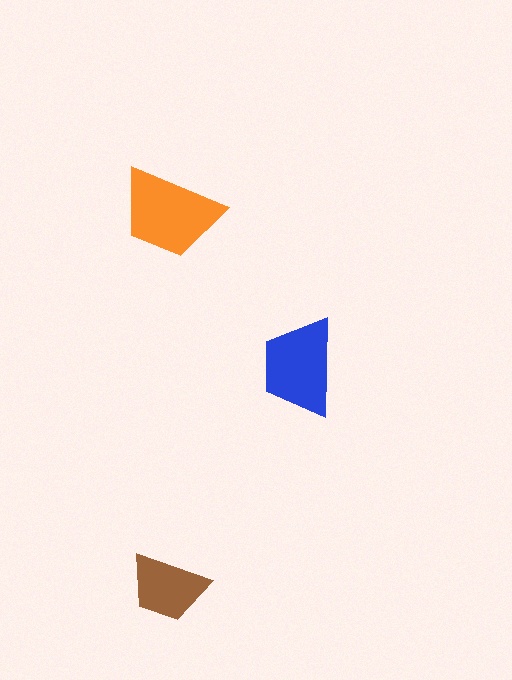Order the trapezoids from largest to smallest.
the orange one, the blue one, the brown one.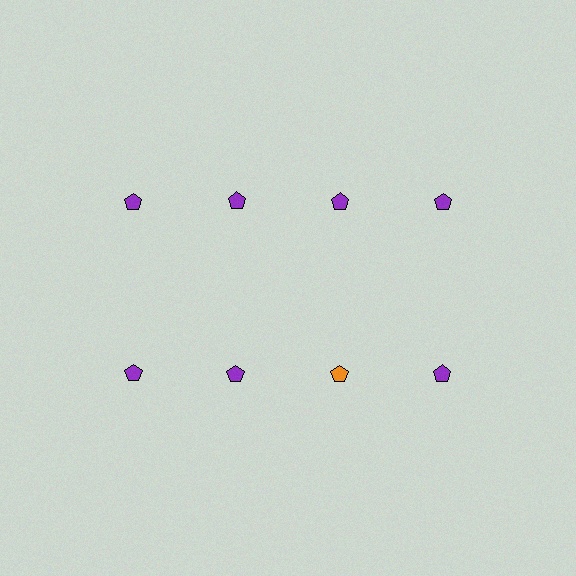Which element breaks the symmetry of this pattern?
The orange pentagon in the second row, center column breaks the symmetry. All other shapes are purple pentagons.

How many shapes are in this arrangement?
There are 8 shapes arranged in a grid pattern.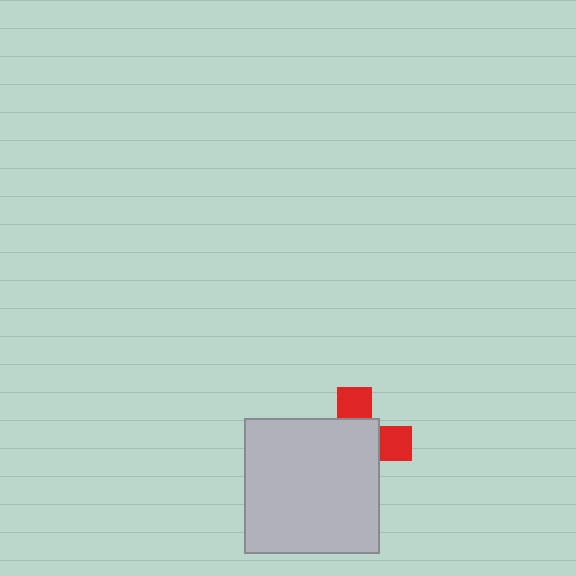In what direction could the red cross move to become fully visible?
The red cross could move toward the upper-right. That would shift it out from behind the light gray square entirely.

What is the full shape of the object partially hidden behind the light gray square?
The partially hidden object is a red cross.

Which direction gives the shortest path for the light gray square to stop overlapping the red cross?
Moving toward the lower-left gives the shortest separation.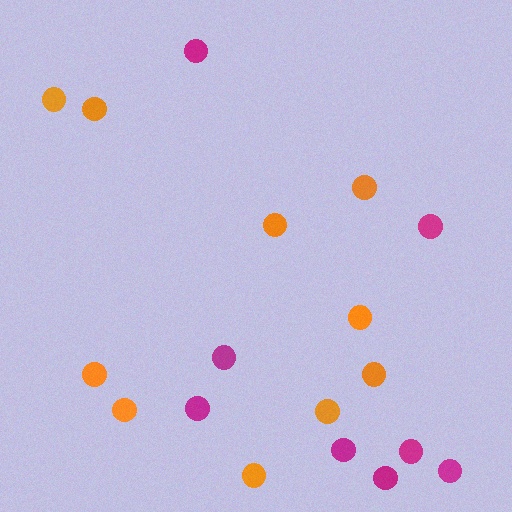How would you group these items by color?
There are 2 groups: one group of orange circles (10) and one group of magenta circles (8).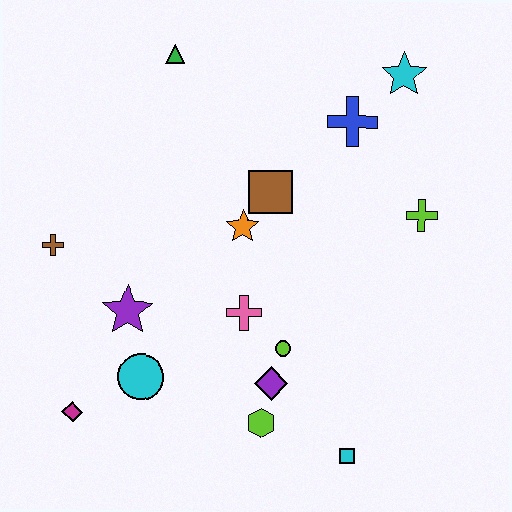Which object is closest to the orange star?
The brown square is closest to the orange star.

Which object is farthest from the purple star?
The cyan star is farthest from the purple star.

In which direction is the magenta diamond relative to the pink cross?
The magenta diamond is to the left of the pink cross.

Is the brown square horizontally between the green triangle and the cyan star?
Yes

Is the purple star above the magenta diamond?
Yes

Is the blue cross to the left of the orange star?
No